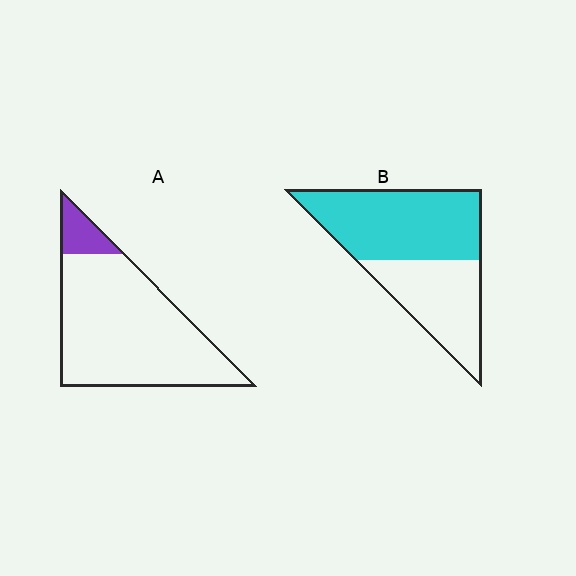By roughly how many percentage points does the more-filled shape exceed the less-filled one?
By roughly 50 percentage points (B over A).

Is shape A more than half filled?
No.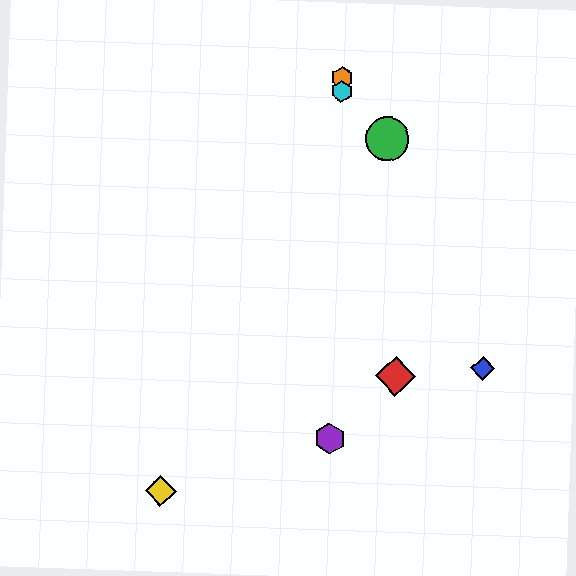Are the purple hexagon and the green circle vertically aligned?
No, the purple hexagon is at x≈330 and the green circle is at x≈387.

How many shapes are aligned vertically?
3 shapes (the purple hexagon, the orange hexagon, the cyan hexagon) are aligned vertically.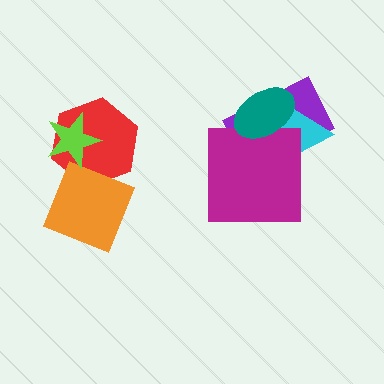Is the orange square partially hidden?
No, no other shape covers it.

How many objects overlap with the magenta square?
3 objects overlap with the magenta square.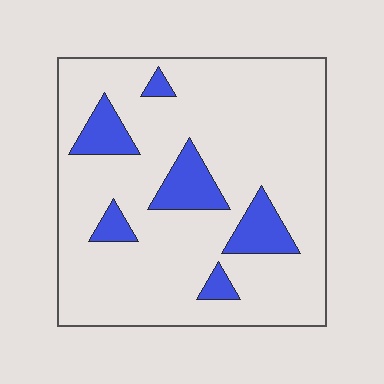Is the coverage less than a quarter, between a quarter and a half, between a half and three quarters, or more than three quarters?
Less than a quarter.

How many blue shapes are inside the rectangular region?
6.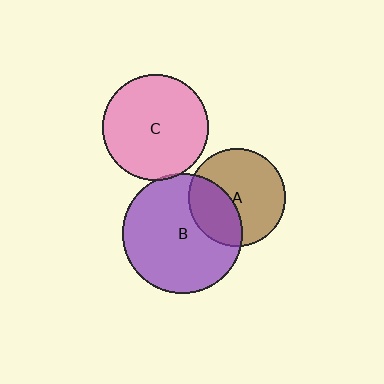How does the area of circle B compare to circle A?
Approximately 1.5 times.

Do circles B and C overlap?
Yes.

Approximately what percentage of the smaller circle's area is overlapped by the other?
Approximately 5%.